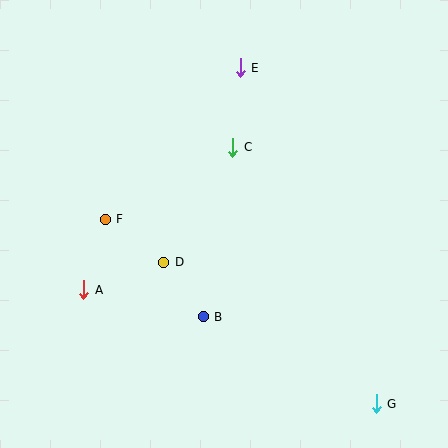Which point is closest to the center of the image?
Point D at (164, 262) is closest to the center.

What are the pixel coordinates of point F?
Point F is at (105, 219).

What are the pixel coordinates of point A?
Point A is at (84, 290).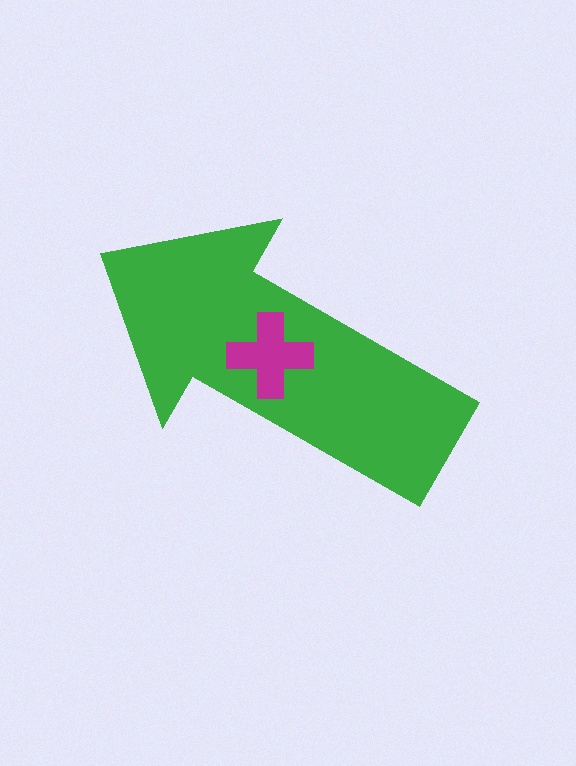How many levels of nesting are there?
2.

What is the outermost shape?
The green arrow.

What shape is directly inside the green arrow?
The magenta cross.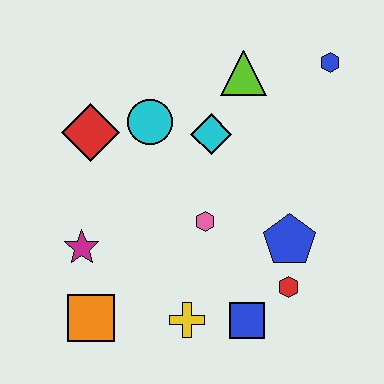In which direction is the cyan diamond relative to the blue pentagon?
The cyan diamond is above the blue pentagon.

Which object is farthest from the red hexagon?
The red diamond is farthest from the red hexagon.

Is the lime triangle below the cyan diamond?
No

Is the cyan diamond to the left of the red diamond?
No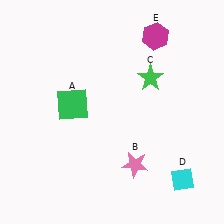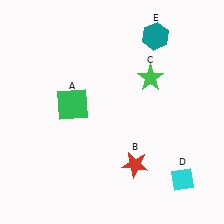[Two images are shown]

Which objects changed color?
B changed from pink to red. E changed from magenta to teal.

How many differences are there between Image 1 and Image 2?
There are 2 differences between the two images.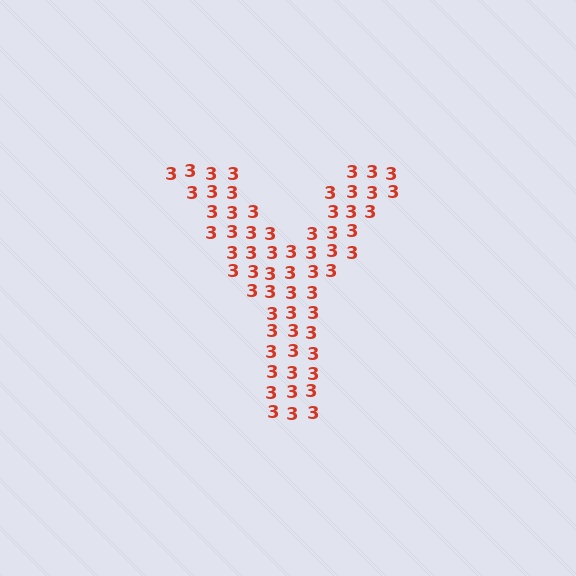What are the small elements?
The small elements are digit 3's.